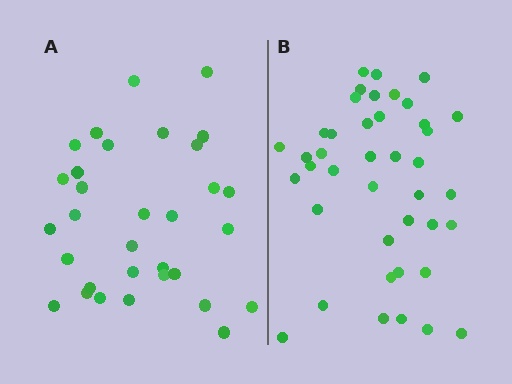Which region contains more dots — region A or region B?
Region B (the right region) has more dots.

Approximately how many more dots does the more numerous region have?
Region B has roughly 8 or so more dots than region A.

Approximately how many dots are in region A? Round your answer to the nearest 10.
About 30 dots. (The exact count is 32, which rounds to 30.)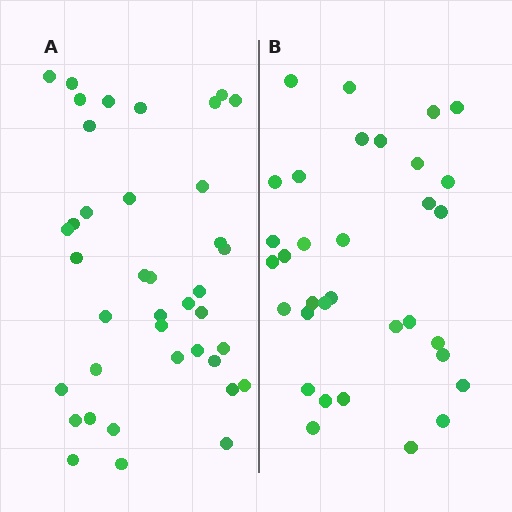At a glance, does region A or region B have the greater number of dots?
Region A (the left region) has more dots.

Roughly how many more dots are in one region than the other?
Region A has about 6 more dots than region B.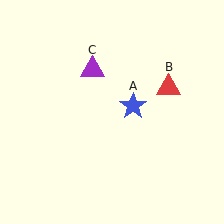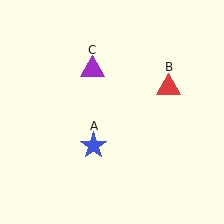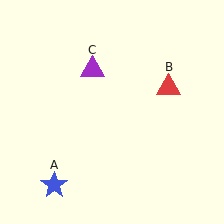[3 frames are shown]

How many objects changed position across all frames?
1 object changed position: blue star (object A).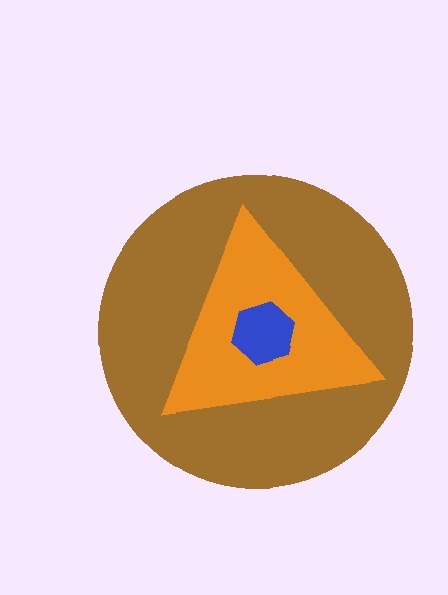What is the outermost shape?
The brown circle.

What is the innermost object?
The blue hexagon.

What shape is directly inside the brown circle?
The orange triangle.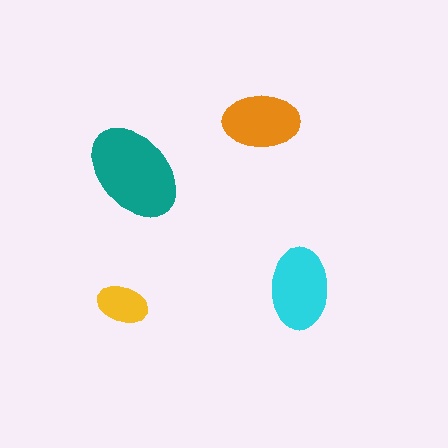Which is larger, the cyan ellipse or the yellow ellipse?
The cyan one.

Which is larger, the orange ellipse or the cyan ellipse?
The cyan one.